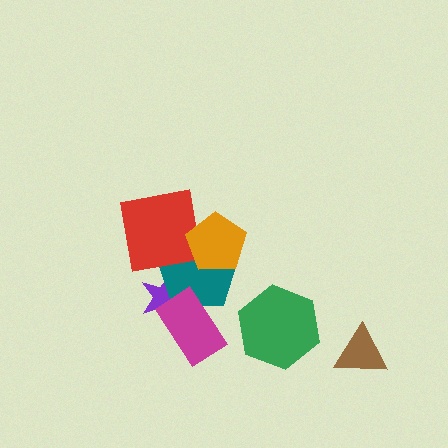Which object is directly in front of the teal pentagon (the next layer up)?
The red square is directly in front of the teal pentagon.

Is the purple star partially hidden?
Yes, it is partially covered by another shape.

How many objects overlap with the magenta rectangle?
2 objects overlap with the magenta rectangle.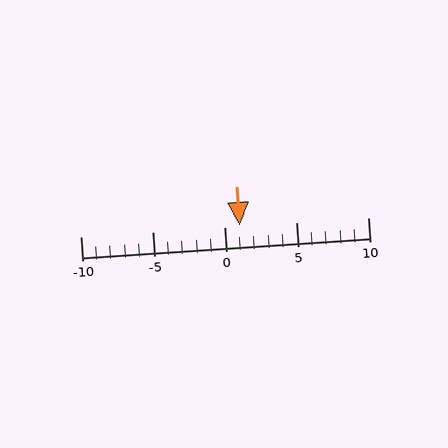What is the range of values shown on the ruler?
The ruler shows values from -10 to 10.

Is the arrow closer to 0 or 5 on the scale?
The arrow is closer to 0.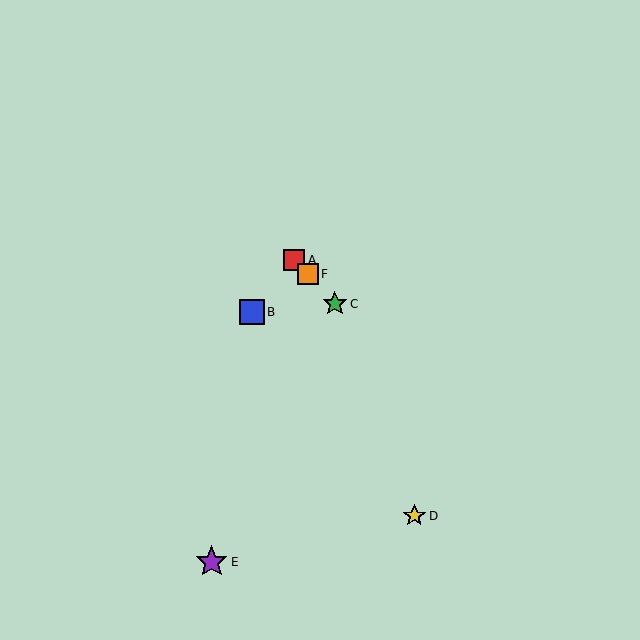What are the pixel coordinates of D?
Object D is at (414, 516).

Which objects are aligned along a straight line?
Objects A, C, F are aligned along a straight line.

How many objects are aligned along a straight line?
3 objects (A, C, F) are aligned along a straight line.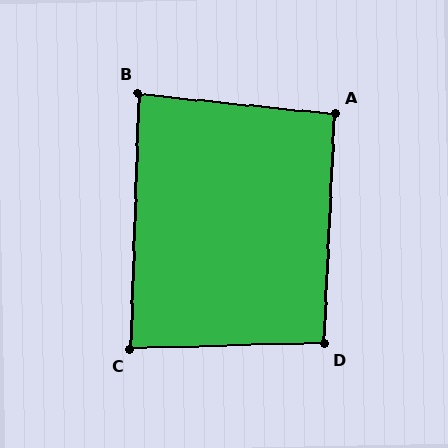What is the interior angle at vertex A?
Approximately 93 degrees (approximately right).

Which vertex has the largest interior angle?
D, at approximately 94 degrees.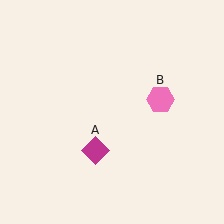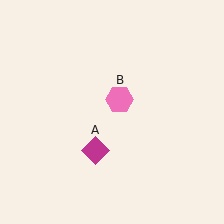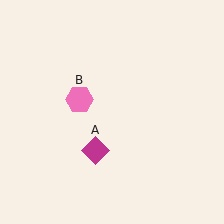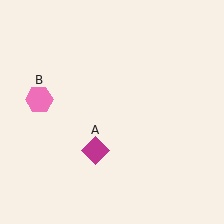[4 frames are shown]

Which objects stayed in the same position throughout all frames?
Magenta diamond (object A) remained stationary.